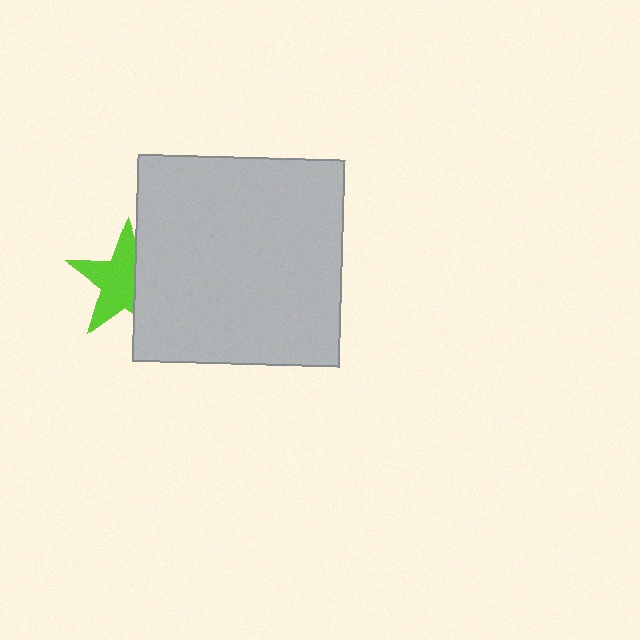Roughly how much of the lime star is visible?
About half of it is visible (roughly 64%).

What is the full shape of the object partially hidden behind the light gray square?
The partially hidden object is a lime star.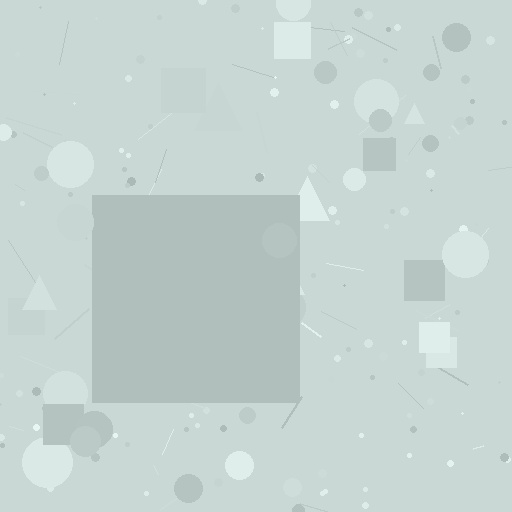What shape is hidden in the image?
A square is hidden in the image.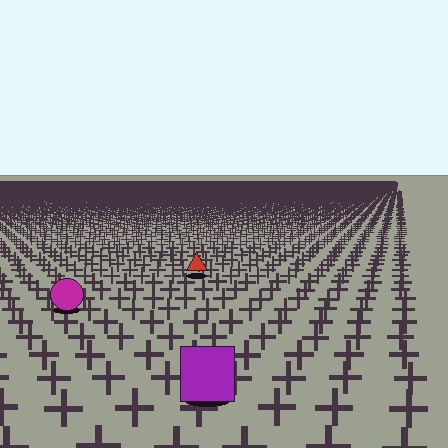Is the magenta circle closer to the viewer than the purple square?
No. The purple square is closer — you can tell from the texture gradient: the ground texture is coarser near it.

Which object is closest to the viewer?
The purple square is closest. The texture marks near it are larger and more spread out.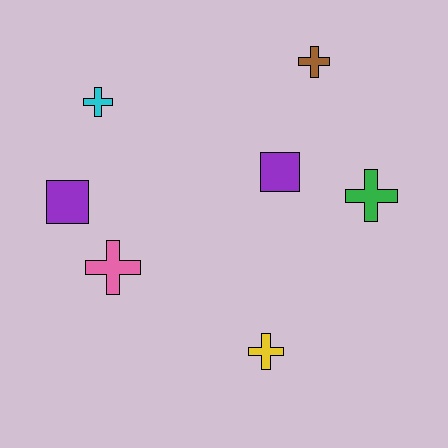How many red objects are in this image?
There are no red objects.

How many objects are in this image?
There are 7 objects.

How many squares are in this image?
There are 2 squares.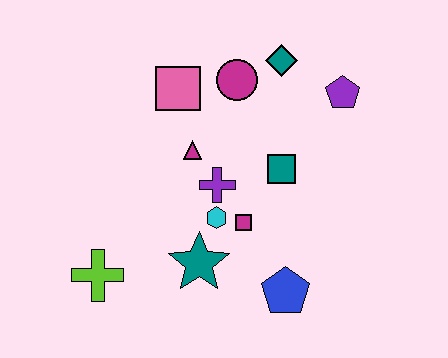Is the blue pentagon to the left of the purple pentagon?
Yes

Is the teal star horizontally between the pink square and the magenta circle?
Yes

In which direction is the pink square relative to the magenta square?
The pink square is above the magenta square.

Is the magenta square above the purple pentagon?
No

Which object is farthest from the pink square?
The blue pentagon is farthest from the pink square.